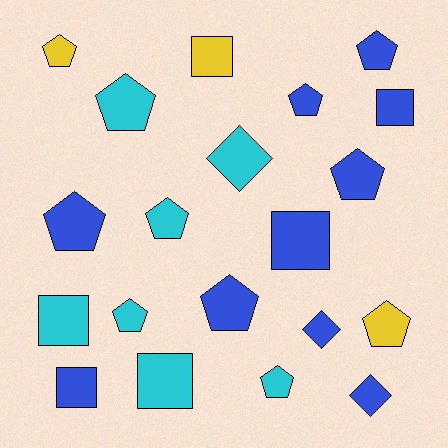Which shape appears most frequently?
Pentagon, with 11 objects.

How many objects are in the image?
There are 20 objects.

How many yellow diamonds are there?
There are no yellow diamonds.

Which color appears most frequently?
Blue, with 10 objects.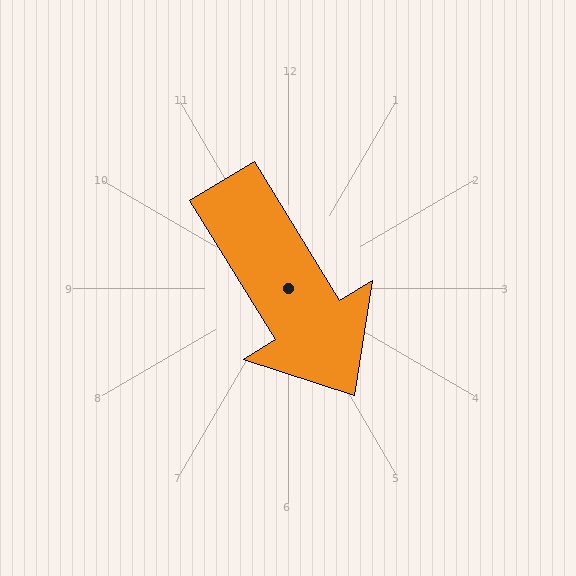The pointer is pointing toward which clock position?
Roughly 5 o'clock.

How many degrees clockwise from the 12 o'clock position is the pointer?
Approximately 148 degrees.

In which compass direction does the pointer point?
Southeast.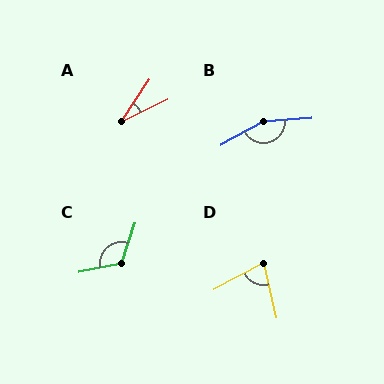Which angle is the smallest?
A, at approximately 30 degrees.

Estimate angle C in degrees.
Approximately 120 degrees.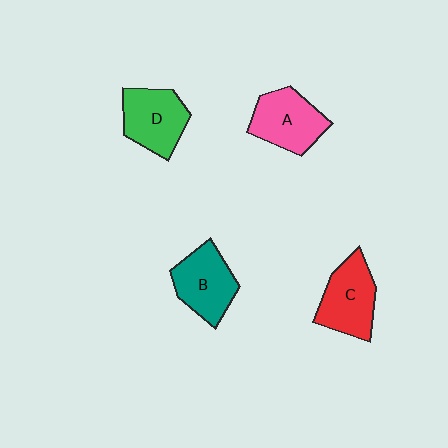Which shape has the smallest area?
Shape B (teal).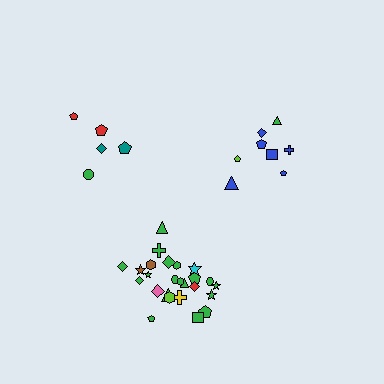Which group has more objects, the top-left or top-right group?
The top-right group.